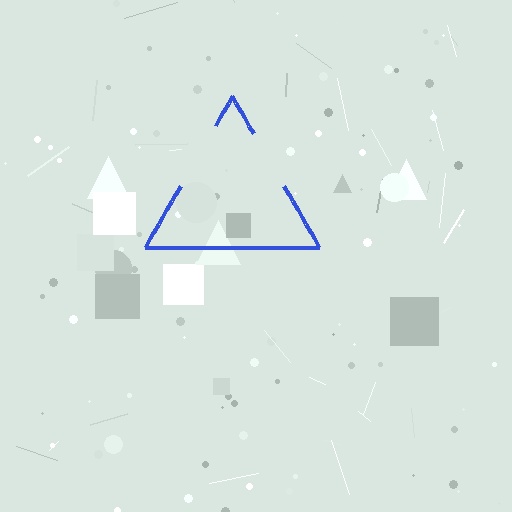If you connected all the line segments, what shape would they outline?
They would outline a triangle.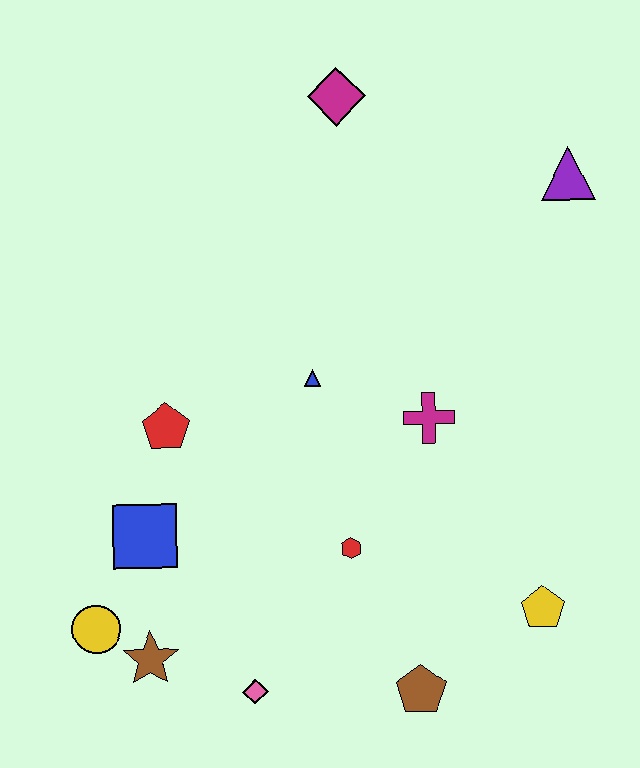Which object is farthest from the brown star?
The purple triangle is farthest from the brown star.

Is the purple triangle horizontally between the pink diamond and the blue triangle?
No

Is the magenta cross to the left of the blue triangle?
No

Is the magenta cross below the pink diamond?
No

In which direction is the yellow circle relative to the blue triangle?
The yellow circle is below the blue triangle.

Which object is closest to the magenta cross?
The blue triangle is closest to the magenta cross.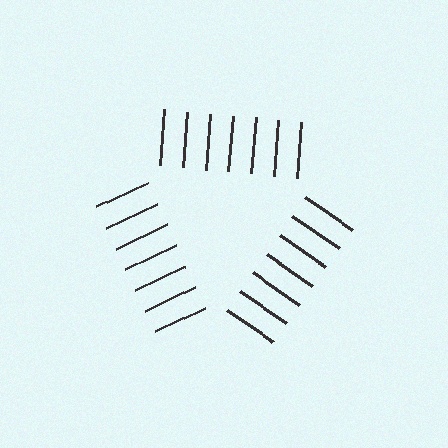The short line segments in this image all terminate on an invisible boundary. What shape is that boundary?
An illusory triangle — the line segments terminate on its edges but no continuous stroke is drawn.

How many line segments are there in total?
21 — 7 along each of the 3 edges.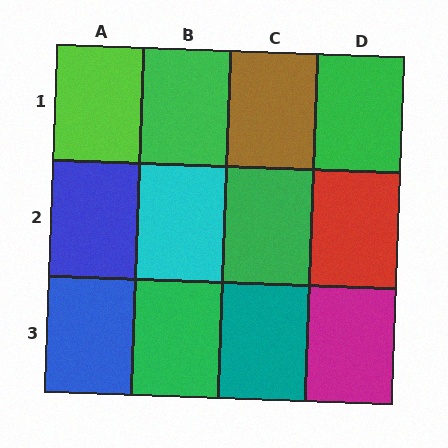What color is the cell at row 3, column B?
Green.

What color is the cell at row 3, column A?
Blue.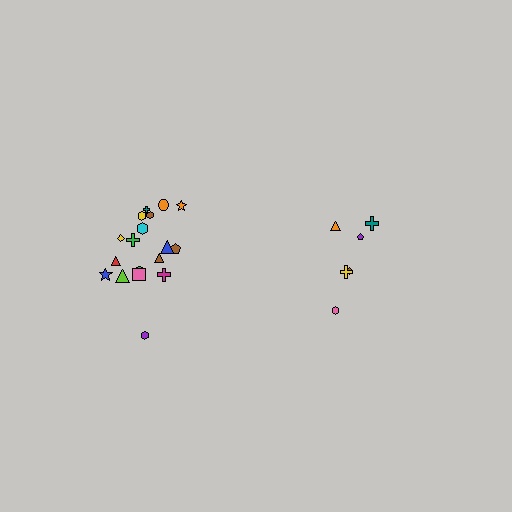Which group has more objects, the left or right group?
The left group.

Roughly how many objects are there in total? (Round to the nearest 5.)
Roughly 25 objects in total.